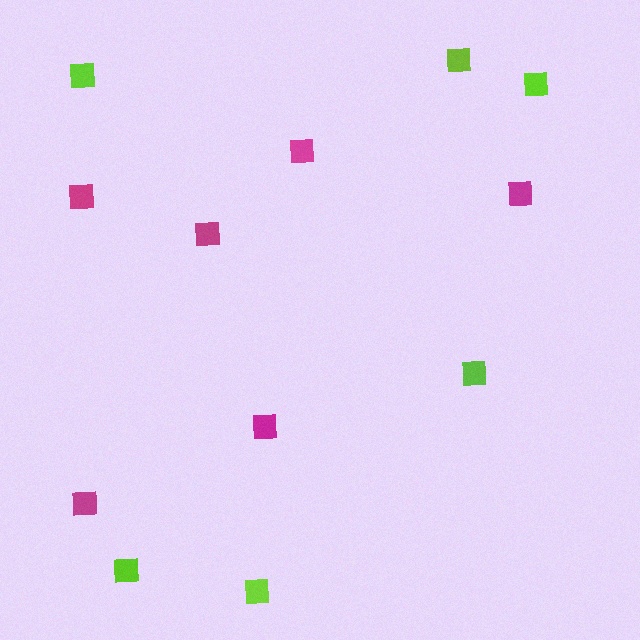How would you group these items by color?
There are 2 groups: one group of lime squares (6) and one group of magenta squares (6).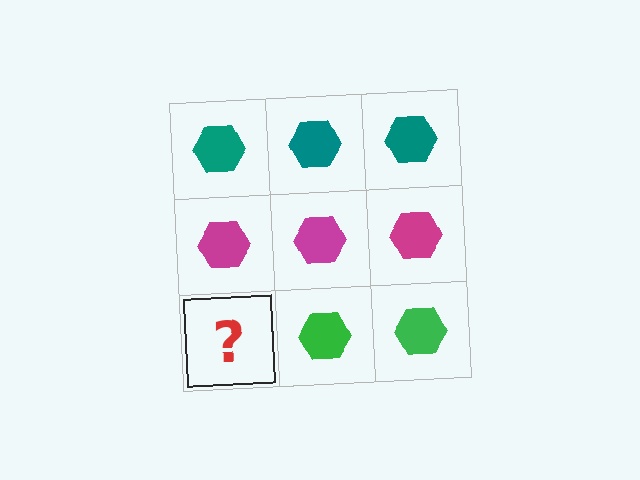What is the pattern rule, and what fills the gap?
The rule is that each row has a consistent color. The gap should be filled with a green hexagon.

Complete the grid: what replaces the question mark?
The question mark should be replaced with a green hexagon.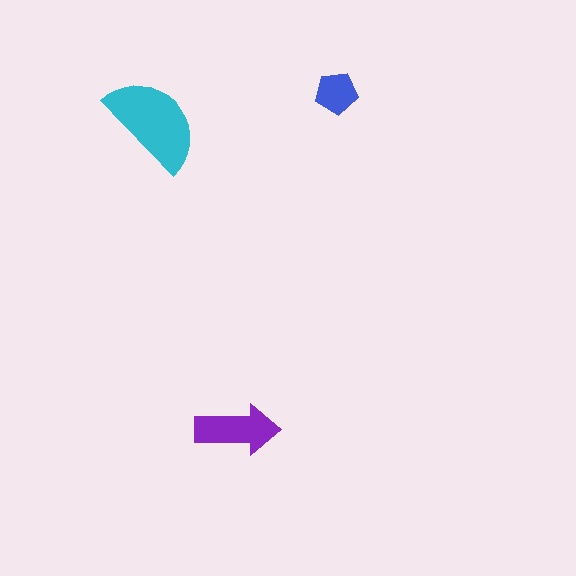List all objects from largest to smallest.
The cyan semicircle, the purple arrow, the blue pentagon.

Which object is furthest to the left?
The cyan semicircle is leftmost.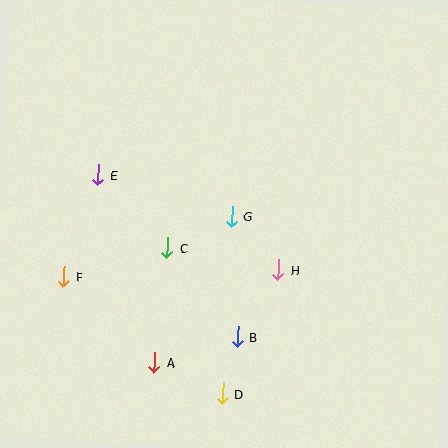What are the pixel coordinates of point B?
Point B is at (238, 336).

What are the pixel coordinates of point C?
Point C is at (168, 248).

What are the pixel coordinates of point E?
Point E is at (98, 175).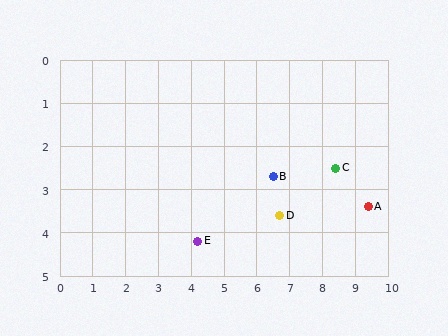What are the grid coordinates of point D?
Point D is at approximately (6.7, 3.6).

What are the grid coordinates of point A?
Point A is at approximately (9.4, 3.4).